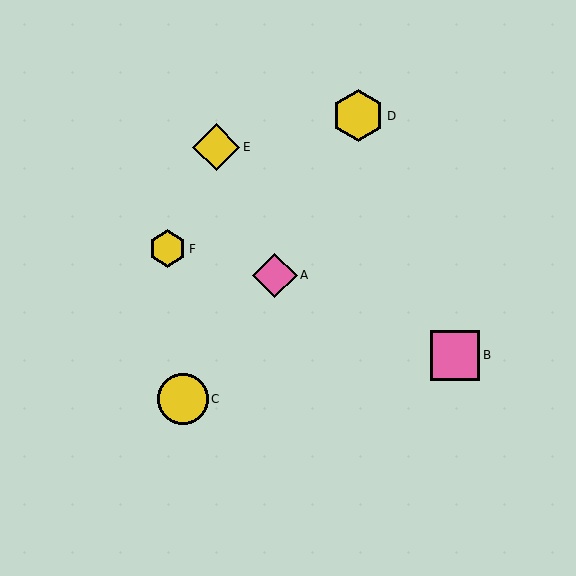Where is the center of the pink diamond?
The center of the pink diamond is at (275, 275).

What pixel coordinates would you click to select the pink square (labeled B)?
Click at (455, 355) to select the pink square B.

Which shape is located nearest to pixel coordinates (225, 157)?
The yellow diamond (labeled E) at (216, 147) is nearest to that location.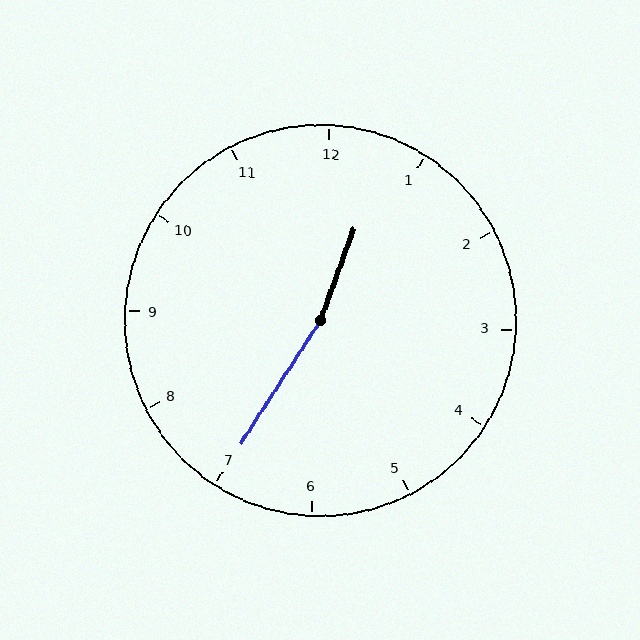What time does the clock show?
12:35.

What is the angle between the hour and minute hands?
Approximately 168 degrees.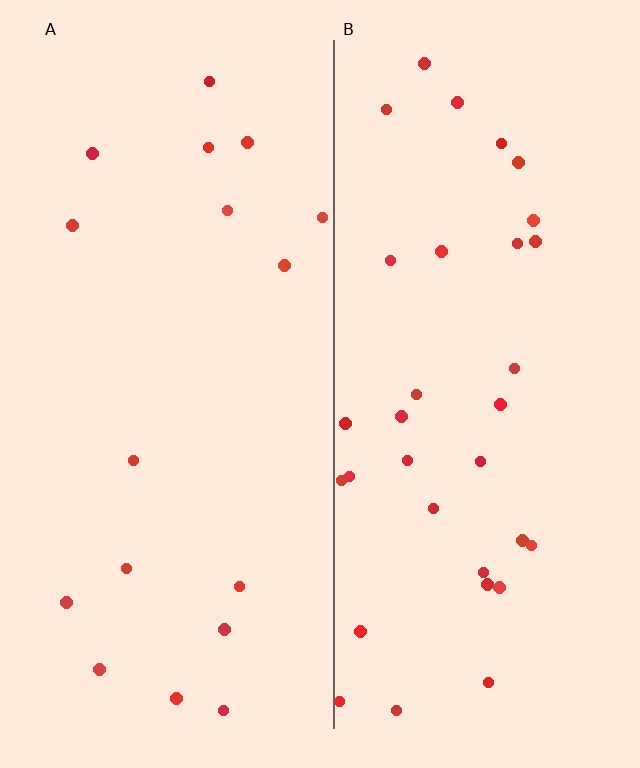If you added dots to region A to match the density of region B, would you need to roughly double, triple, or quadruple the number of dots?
Approximately double.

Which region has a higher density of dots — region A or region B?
B (the right).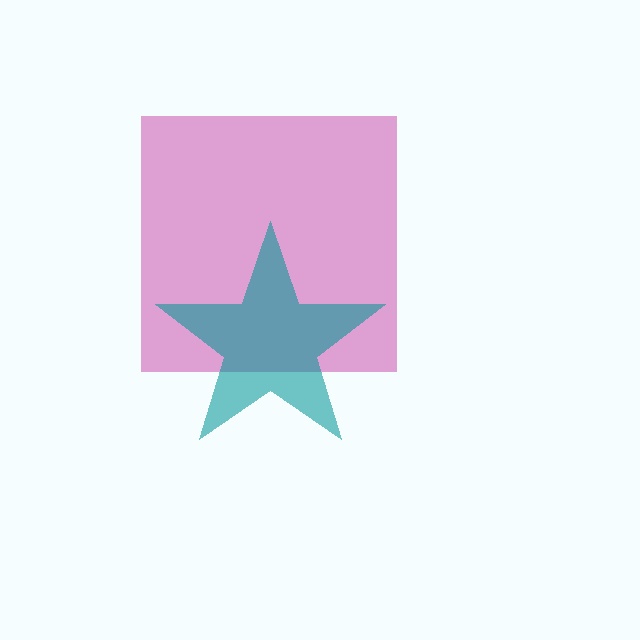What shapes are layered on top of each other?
The layered shapes are: a magenta square, a teal star.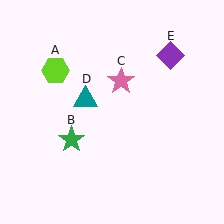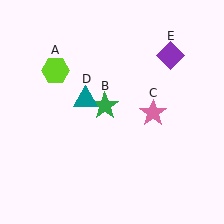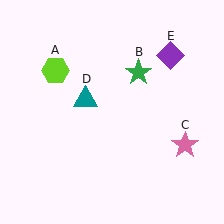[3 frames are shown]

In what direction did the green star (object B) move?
The green star (object B) moved up and to the right.